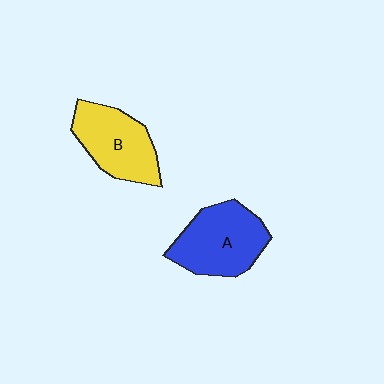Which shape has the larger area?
Shape A (blue).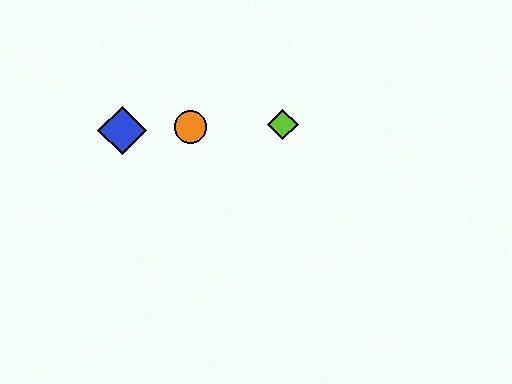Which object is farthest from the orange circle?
The lime diamond is farthest from the orange circle.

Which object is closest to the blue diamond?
The orange circle is closest to the blue diamond.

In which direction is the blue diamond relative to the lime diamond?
The blue diamond is to the left of the lime diamond.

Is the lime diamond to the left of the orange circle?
No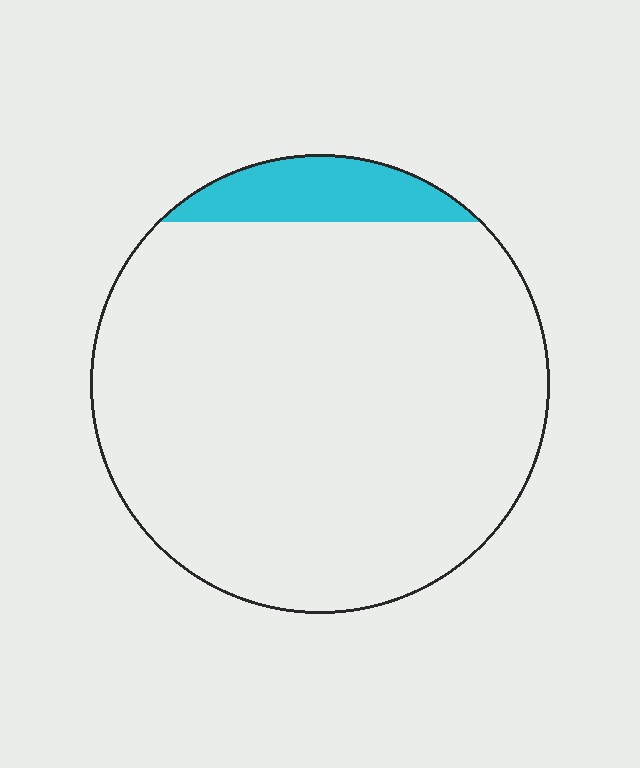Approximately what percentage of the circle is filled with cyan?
Approximately 10%.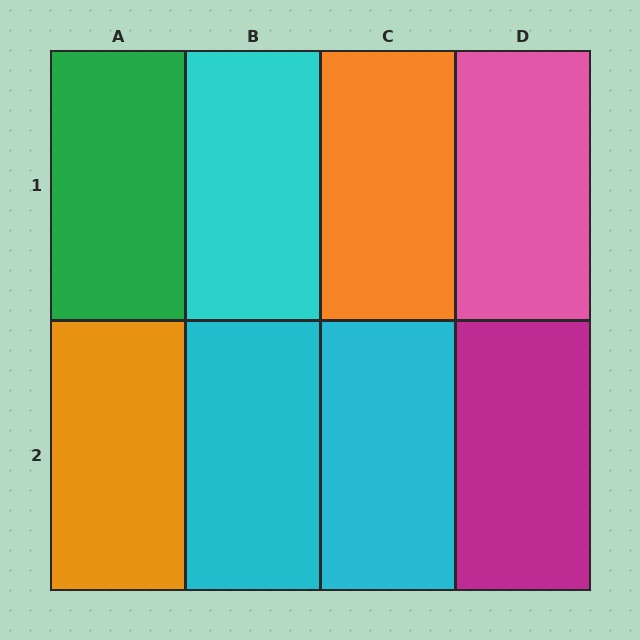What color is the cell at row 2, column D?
Magenta.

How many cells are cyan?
3 cells are cyan.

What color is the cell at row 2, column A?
Orange.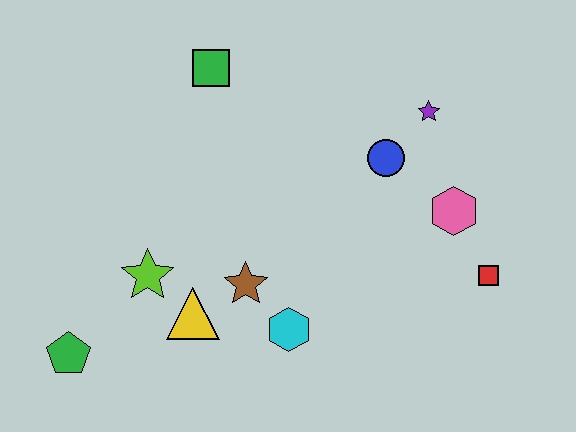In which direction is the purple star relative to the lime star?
The purple star is to the right of the lime star.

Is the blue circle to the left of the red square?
Yes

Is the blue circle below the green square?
Yes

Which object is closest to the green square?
The blue circle is closest to the green square.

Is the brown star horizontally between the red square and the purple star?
No